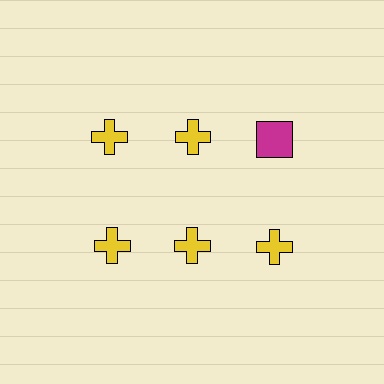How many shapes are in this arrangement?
There are 6 shapes arranged in a grid pattern.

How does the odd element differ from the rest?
It differs in both color (magenta instead of yellow) and shape (square instead of cross).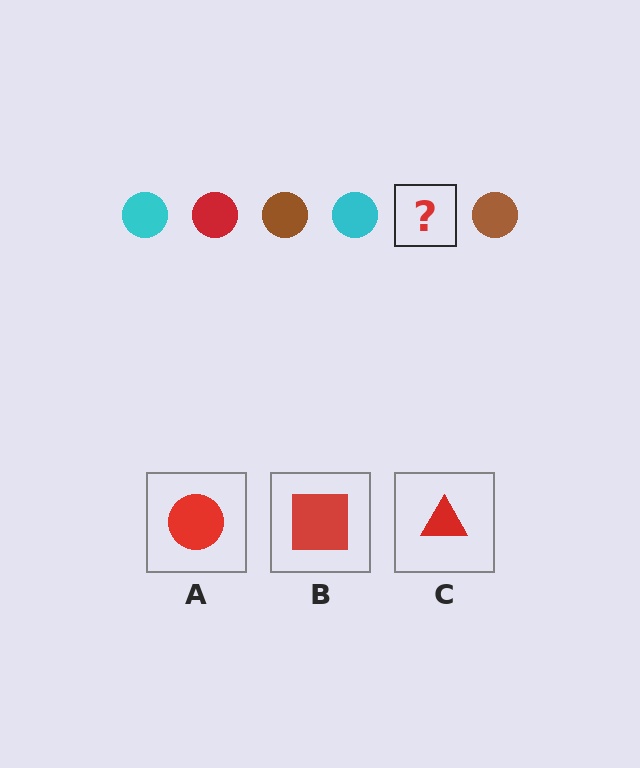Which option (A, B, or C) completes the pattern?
A.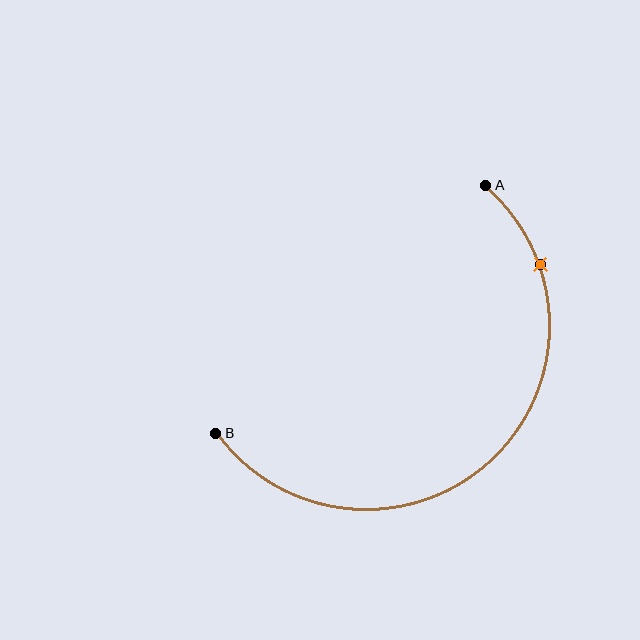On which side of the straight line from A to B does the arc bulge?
The arc bulges below and to the right of the straight line connecting A and B.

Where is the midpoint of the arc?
The arc midpoint is the point on the curve farthest from the straight line joining A and B. It sits below and to the right of that line.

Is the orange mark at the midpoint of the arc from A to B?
No. The orange mark lies on the arc but is closer to endpoint A. The arc midpoint would be at the point on the curve equidistant along the arc from both A and B.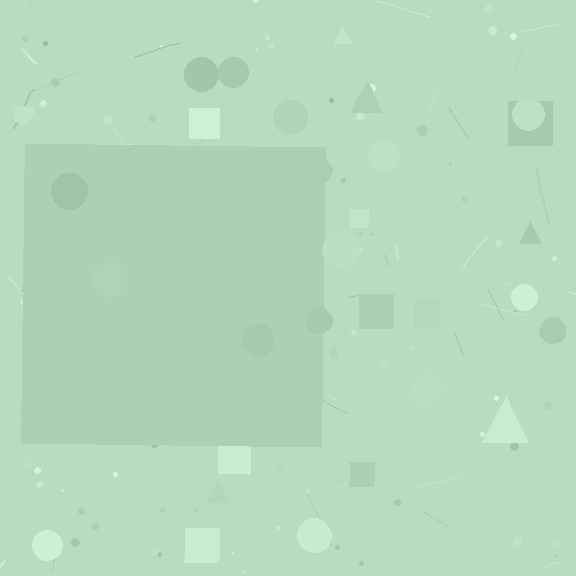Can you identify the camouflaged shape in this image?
The camouflaged shape is a square.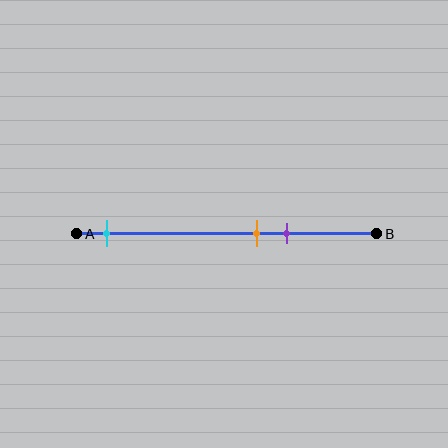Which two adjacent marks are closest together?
The orange and purple marks are the closest adjacent pair.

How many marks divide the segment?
There are 3 marks dividing the segment.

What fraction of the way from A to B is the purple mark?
The purple mark is approximately 70% (0.7) of the way from A to B.